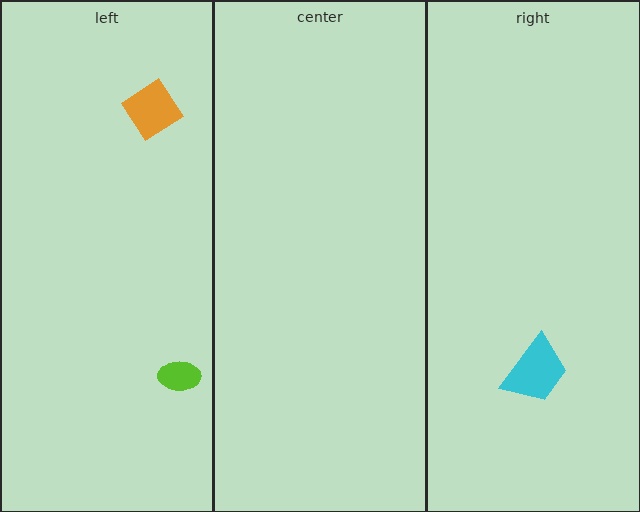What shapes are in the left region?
The lime ellipse, the orange diamond.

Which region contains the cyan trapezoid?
The right region.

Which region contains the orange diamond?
The left region.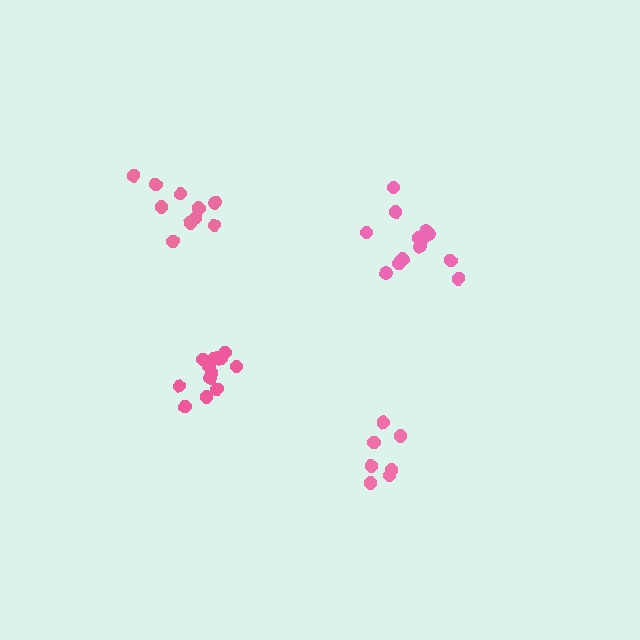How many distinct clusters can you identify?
There are 4 distinct clusters.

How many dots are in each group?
Group 1: 7 dots, Group 2: 13 dots, Group 3: 13 dots, Group 4: 11 dots (44 total).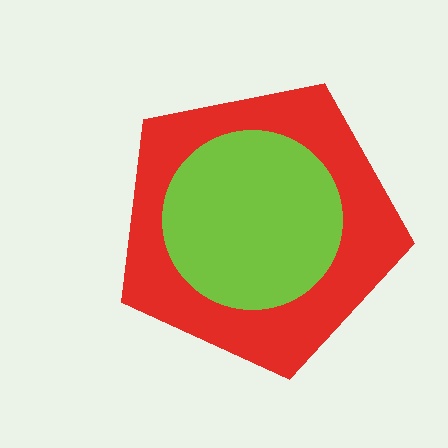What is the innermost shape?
The lime circle.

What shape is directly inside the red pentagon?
The lime circle.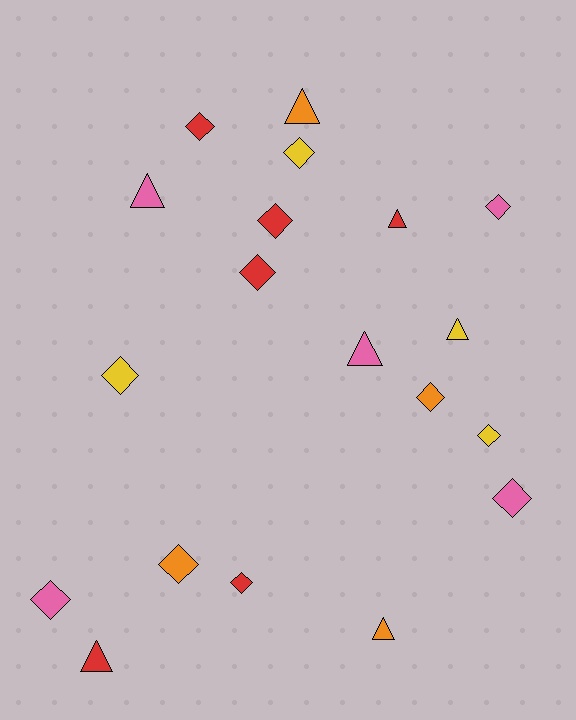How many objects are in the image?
There are 19 objects.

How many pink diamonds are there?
There are 3 pink diamonds.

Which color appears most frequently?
Red, with 6 objects.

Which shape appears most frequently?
Diamond, with 12 objects.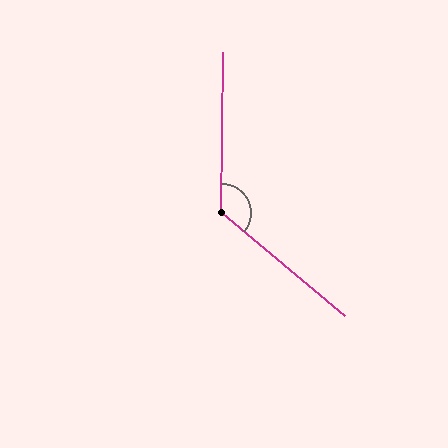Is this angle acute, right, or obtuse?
It is obtuse.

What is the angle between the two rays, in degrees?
Approximately 130 degrees.